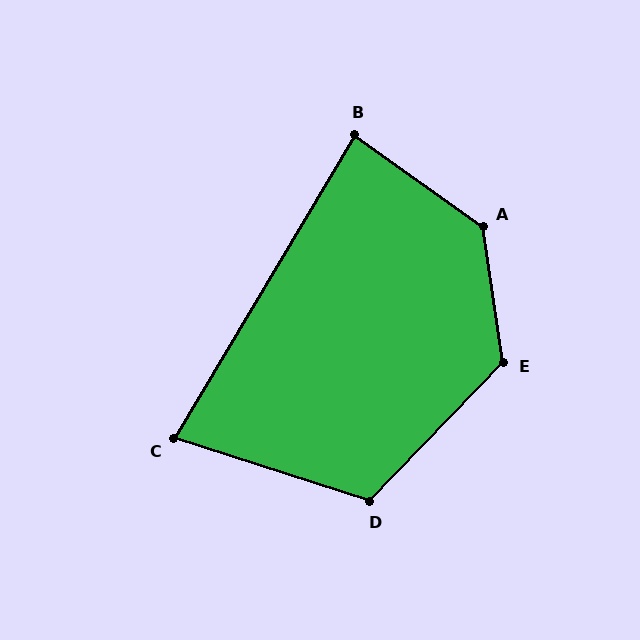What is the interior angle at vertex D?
Approximately 116 degrees (obtuse).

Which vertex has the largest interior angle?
A, at approximately 134 degrees.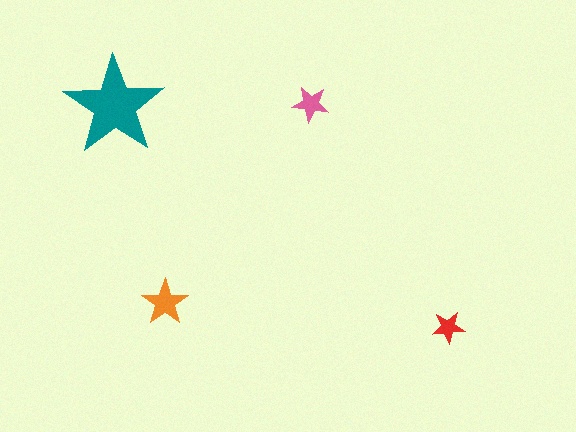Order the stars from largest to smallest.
the teal one, the orange one, the pink one, the red one.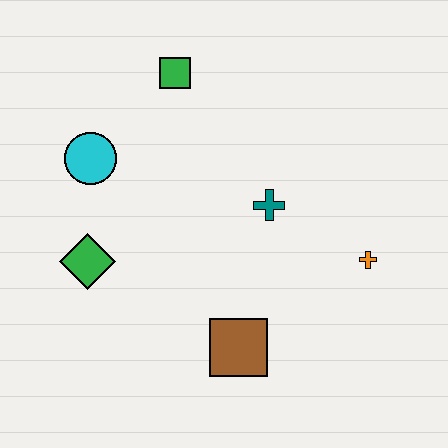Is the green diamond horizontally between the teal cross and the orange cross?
No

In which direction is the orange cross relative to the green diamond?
The orange cross is to the right of the green diamond.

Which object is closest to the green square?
The cyan circle is closest to the green square.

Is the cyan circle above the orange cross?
Yes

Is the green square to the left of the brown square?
Yes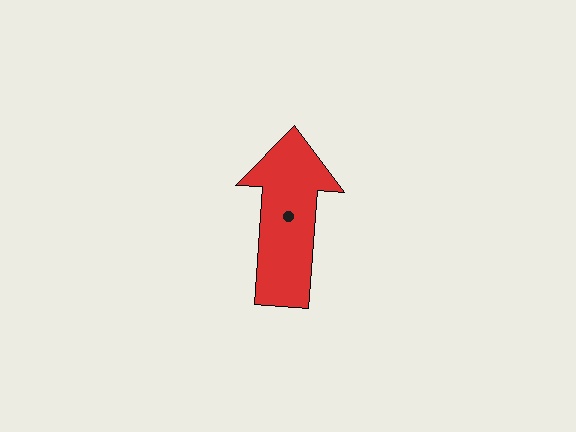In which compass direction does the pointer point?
North.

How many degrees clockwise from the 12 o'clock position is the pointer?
Approximately 4 degrees.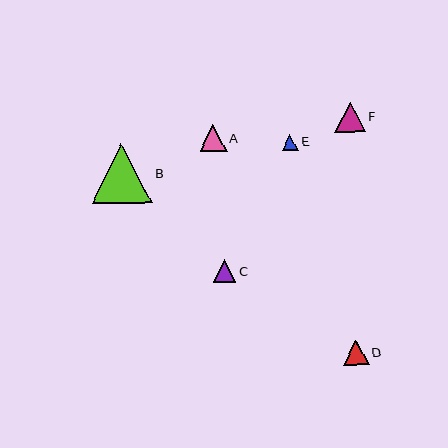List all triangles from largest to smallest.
From largest to smallest: B, F, A, D, C, E.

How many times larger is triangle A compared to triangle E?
Triangle A is approximately 1.7 times the size of triangle E.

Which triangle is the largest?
Triangle B is the largest with a size of approximately 60 pixels.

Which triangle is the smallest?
Triangle E is the smallest with a size of approximately 16 pixels.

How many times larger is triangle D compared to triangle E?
Triangle D is approximately 1.6 times the size of triangle E.